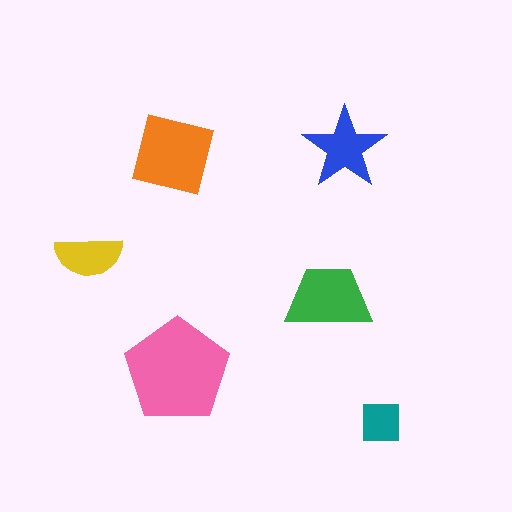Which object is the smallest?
The teal square.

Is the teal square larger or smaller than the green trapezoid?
Smaller.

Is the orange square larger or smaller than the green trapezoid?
Larger.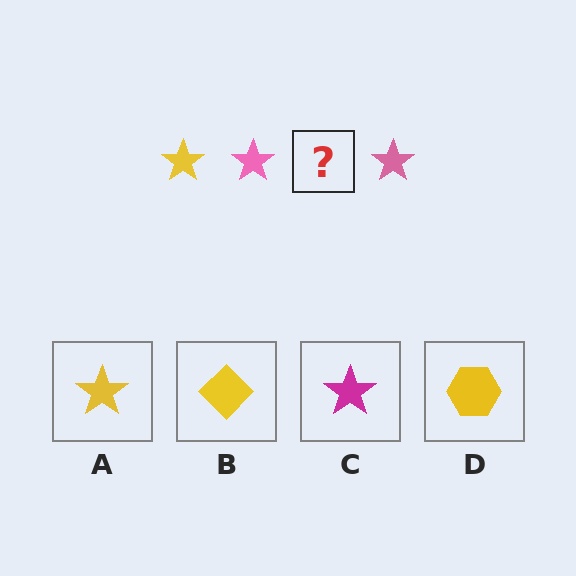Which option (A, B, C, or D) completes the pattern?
A.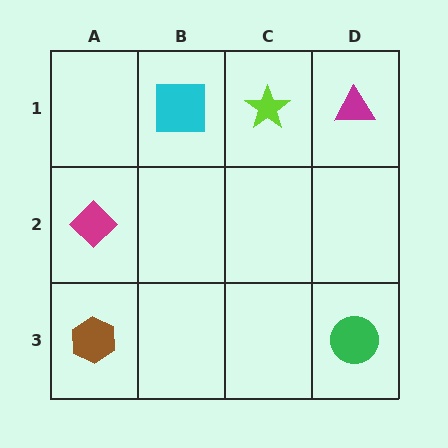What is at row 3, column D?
A green circle.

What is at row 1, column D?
A magenta triangle.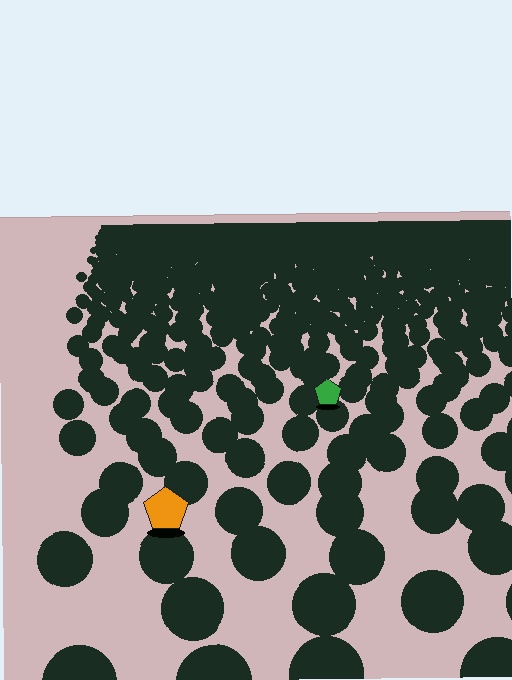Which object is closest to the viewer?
The orange pentagon is closest. The texture marks near it are larger and more spread out.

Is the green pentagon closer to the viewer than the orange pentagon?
No. The orange pentagon is closer — you can tell from the texture gradient: the ground texture is coarser near it.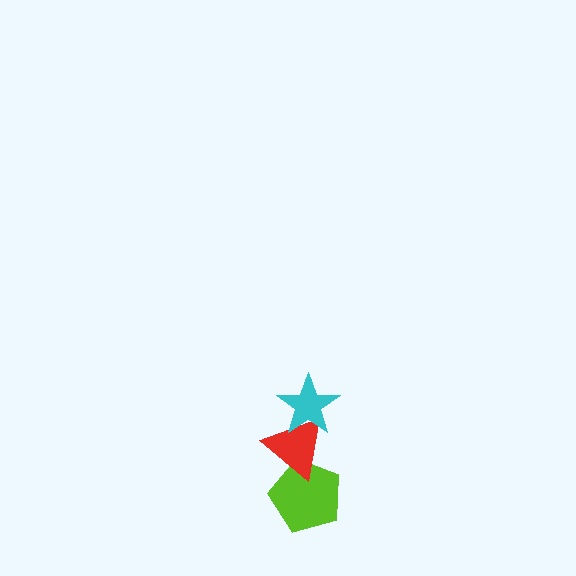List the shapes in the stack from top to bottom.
From top to bottom: the cyan star, the red triangle, the lime pentagon.